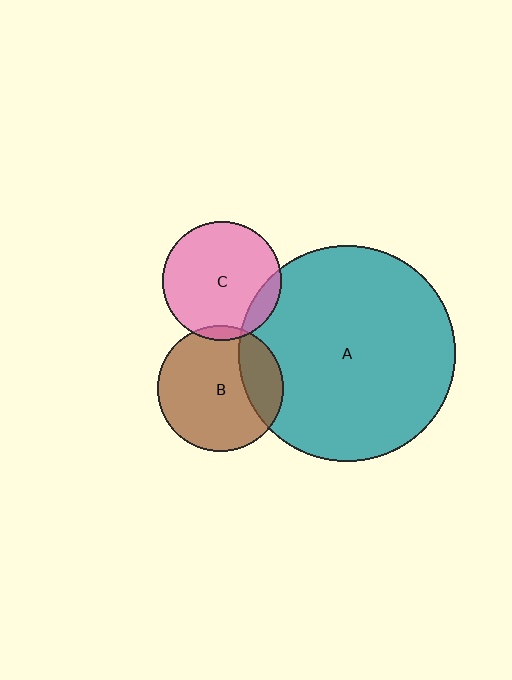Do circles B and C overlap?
Yes.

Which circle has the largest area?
Circle A (teal).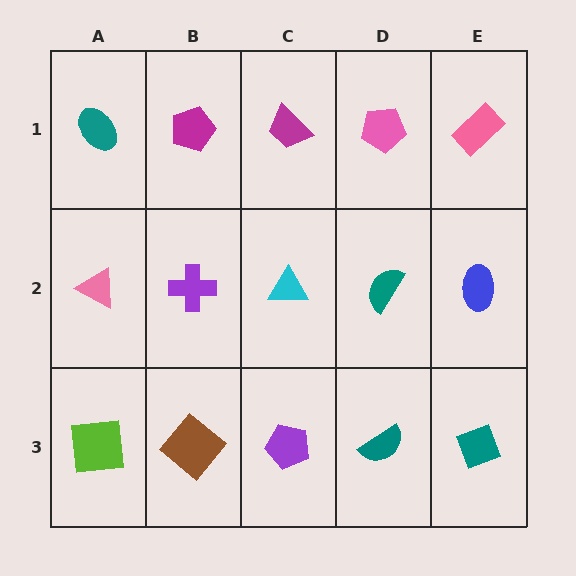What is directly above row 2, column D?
A pink pentagon.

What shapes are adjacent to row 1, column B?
A purple cross (row 2, column B), a teal ellipse (row 1, column A), a magenta trapezoid (row 1, column C).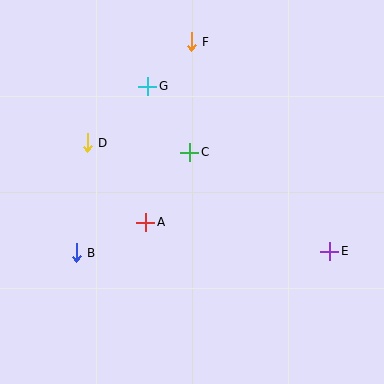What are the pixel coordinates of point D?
Point D is at (87, 143).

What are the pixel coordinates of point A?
Point A is at (146, 222).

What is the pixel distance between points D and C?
The distance between D and C is 103 pixels.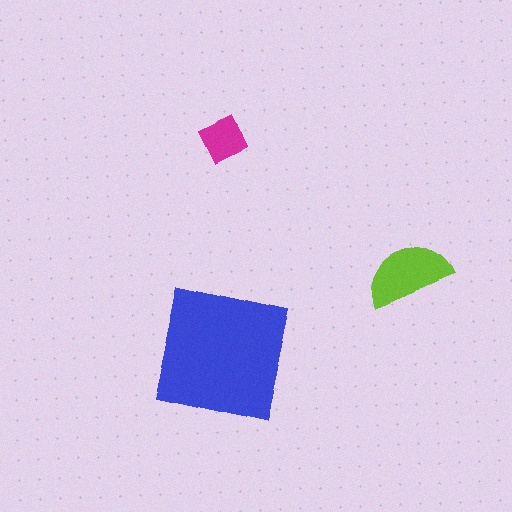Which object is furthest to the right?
The lime semicircle is rightmost.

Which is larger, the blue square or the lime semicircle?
The blue square.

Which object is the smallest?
The magenta diamond.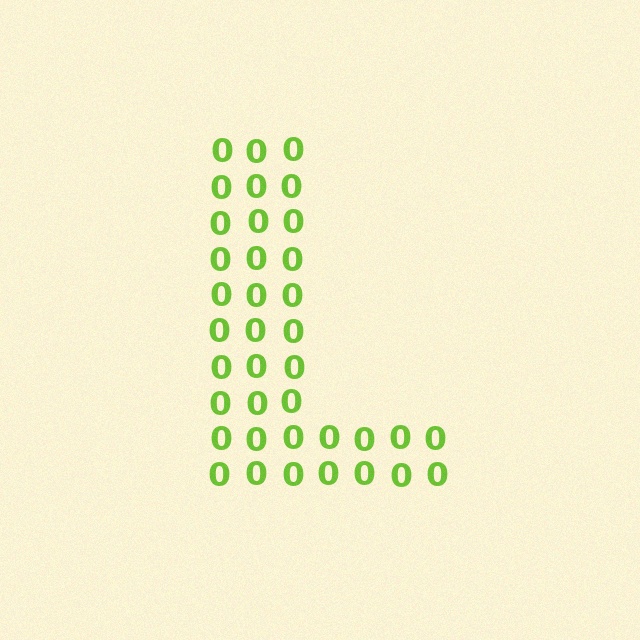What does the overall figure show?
The overall figure shows the letter L.